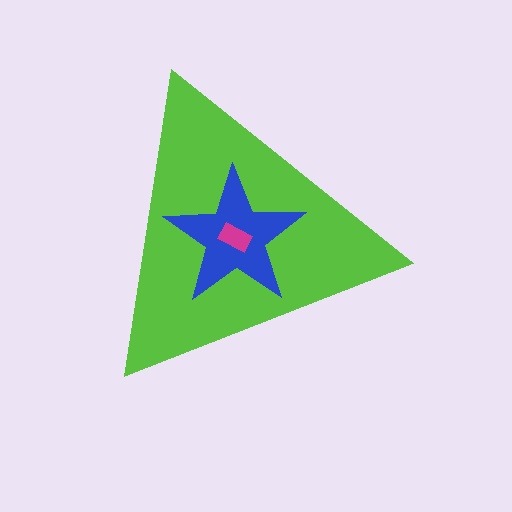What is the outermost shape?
The lime triangle.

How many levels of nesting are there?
3.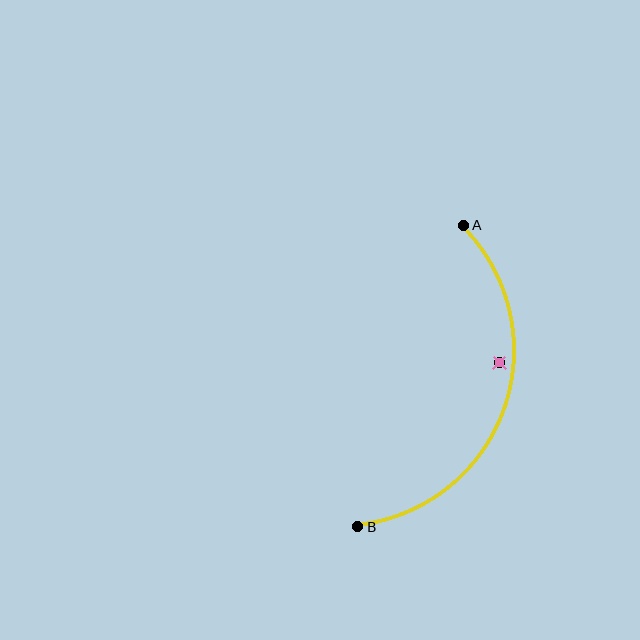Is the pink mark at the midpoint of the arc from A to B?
No — the pink mark does not lie on the arc at all. It sits slightly inside the curve.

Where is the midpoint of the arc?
The arc midpoint is the point on the curve farthest from the straight line joining A and B. It sits to the right of that line.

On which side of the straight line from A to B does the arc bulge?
The arc bulges to the right of the straight line connecting A and B.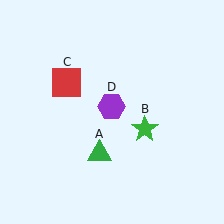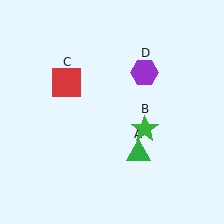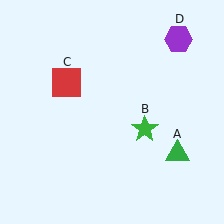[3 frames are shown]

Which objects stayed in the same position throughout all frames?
Green star (object B) and red square (object C) remained stationary.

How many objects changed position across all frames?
2 objects changed position: green triangle (object A), purple hexagon (object D).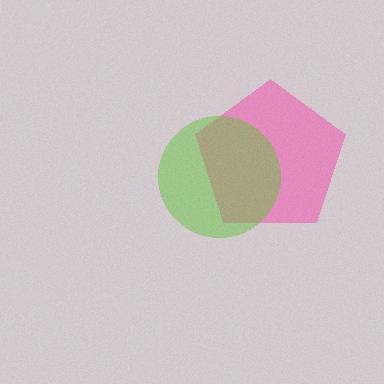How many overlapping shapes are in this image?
There are 2 overlapping shapes in the image.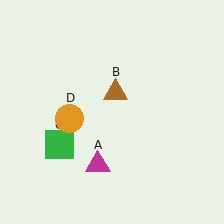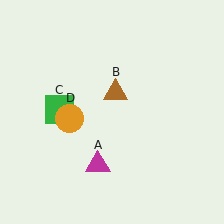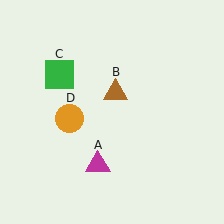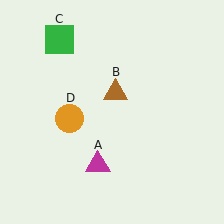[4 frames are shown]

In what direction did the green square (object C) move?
The green square (object C) moved up.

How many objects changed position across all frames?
1 object changed position: green square (object C).